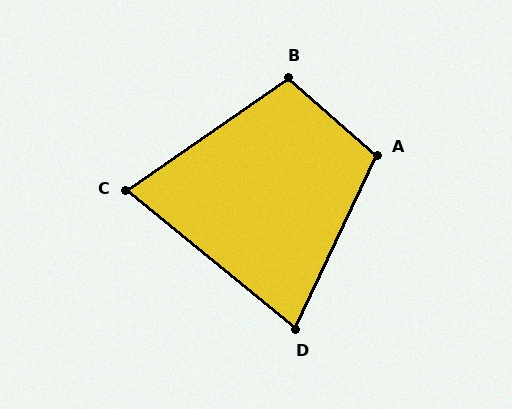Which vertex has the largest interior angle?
A, at approximately 106 degrees.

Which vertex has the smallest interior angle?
C, at approximately 74 degrees.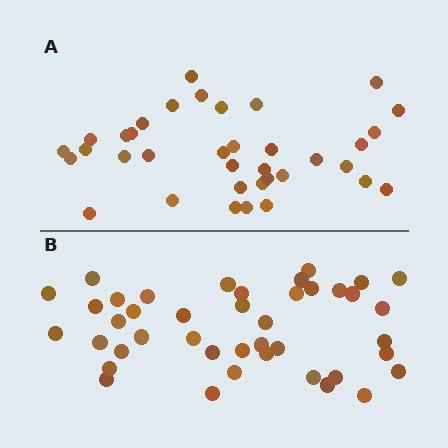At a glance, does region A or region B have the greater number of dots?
Region B (the bottom region) has more dots.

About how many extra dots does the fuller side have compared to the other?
Region B has about 6 more dots than region A.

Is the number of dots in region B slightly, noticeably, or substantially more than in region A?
Region B has only slightly more — the two regions are fairly close. The ratio is roughly 1.2 to 1.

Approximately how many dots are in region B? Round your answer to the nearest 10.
About 40 dots. (The exact count is 42, which rounds to 40.)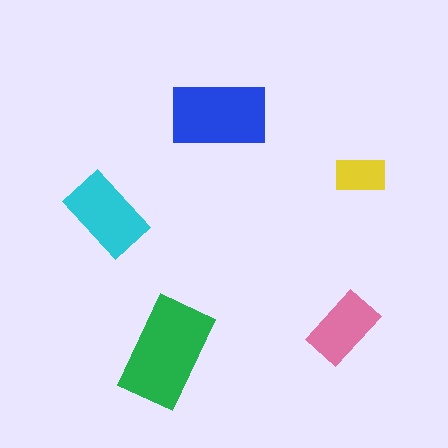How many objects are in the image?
There are 5 objects in the image.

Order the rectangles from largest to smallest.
the green one, the blue one, the cyan one, the pink one, the yellow one.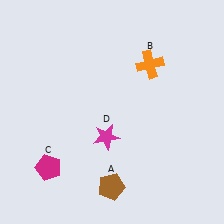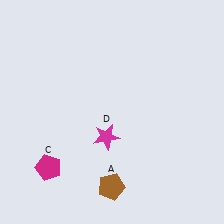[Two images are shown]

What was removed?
The orange cross (B) was removed in Image 2.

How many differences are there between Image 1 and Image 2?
There is 1 difference between the two images.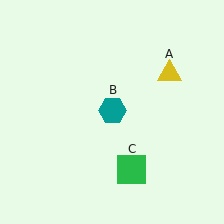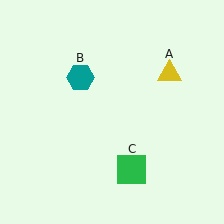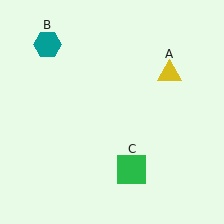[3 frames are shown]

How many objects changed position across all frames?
1 object changed position: teal hexagon (object B).